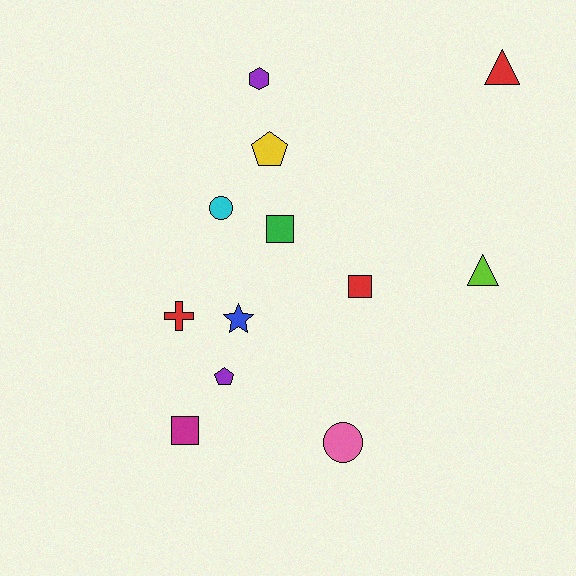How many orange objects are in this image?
There are no orange objects.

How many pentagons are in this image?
There are 2 pentagons.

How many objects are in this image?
There are 12 objects.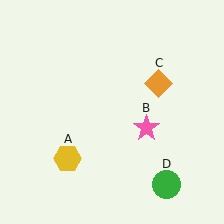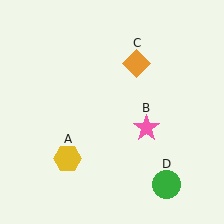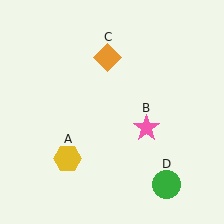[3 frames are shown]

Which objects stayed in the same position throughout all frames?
Yellow hexagon (object A) and pink star (object B) and green circle (object D) remained stationary.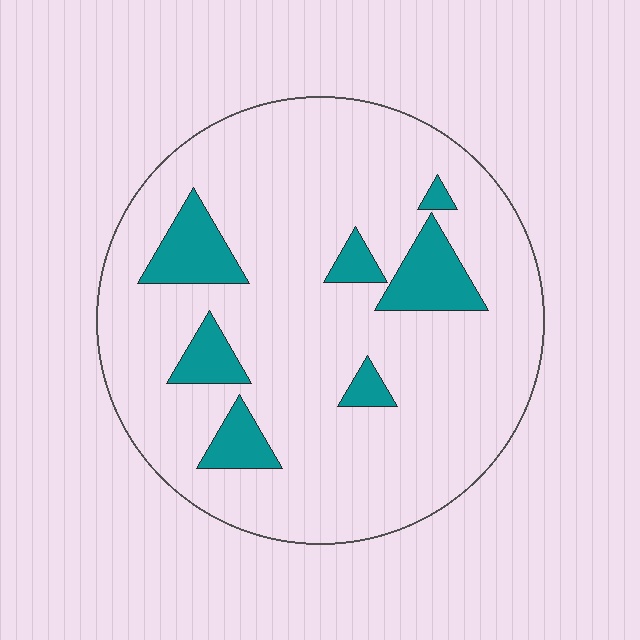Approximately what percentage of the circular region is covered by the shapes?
Approximately 15%.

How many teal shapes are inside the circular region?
7.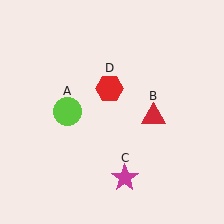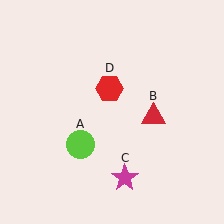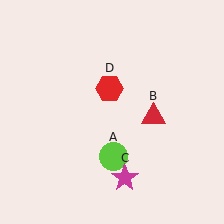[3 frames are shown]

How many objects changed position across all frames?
1 object changed position: lime circle (object A).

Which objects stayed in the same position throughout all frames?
Red triangle (object B) and magenta star (object C) and red hexagon (object D) remained stationary.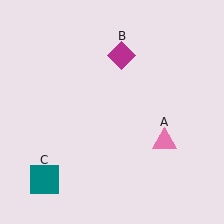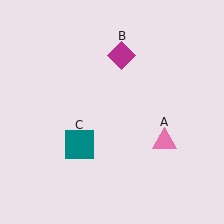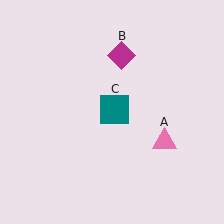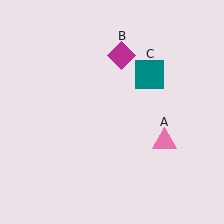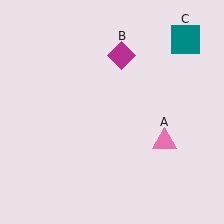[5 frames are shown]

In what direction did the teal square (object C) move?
The teal square (object C) moved up and to the right.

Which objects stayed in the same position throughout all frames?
Pink triangle (object A) and magenta diamond (object B) remained stationary.